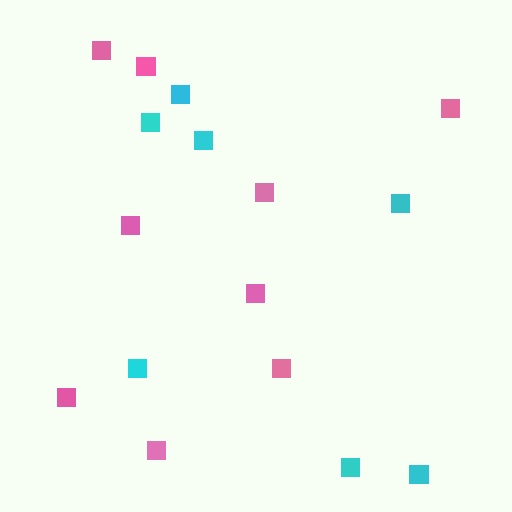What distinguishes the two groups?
There are 2 groups: one group of cyan squares (7) and one group of pink squares (9).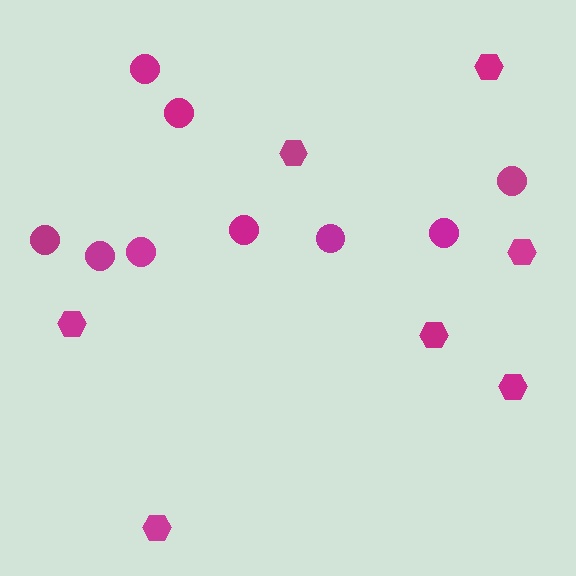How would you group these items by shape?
There are 2 groups: one group of circles (9) and one group of hexagons (7).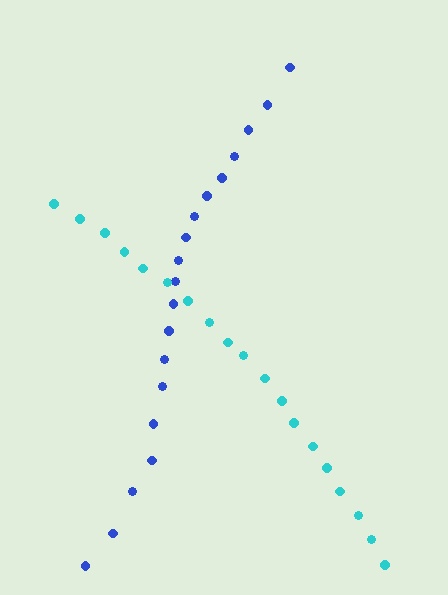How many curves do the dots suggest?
There are 2 distinct paths.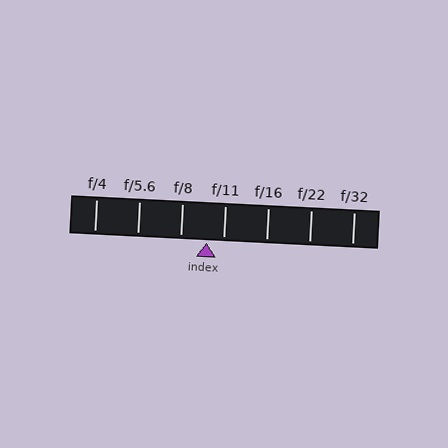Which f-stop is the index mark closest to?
The index mark is closest to f/11.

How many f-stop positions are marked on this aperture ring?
There are 7 f-stop positions marked.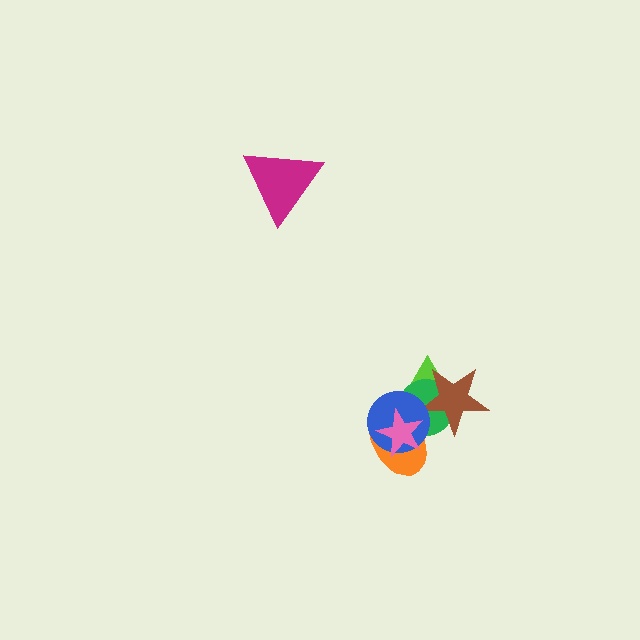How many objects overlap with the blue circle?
5 objects overlap with the blue circle.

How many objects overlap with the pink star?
3 objects overlap with the pink star.